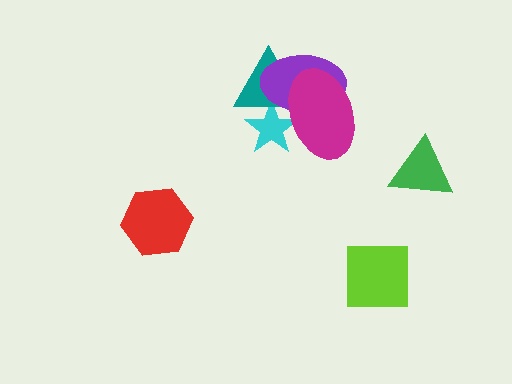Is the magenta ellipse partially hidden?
No, no other shape covers it.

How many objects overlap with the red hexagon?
0 objects overlap with the red hexagon.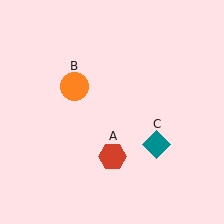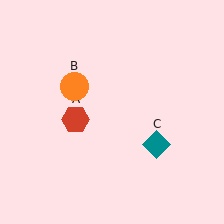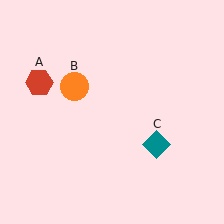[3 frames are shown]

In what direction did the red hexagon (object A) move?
The red hexagon (object A) moved up and to the left.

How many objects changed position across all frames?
1 object changed position: red hexagon (object A).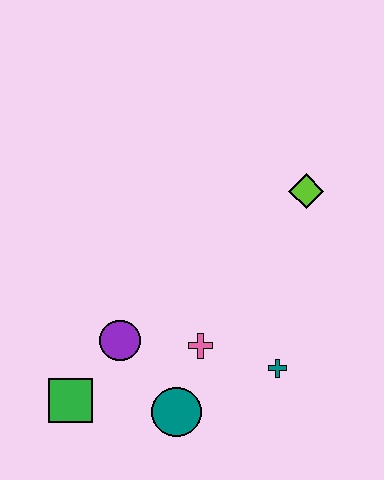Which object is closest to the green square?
The purple circle is closest to the green square.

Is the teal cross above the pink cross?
No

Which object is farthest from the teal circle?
The lime diamond is farthest from the teal circle.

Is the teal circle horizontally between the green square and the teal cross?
Yes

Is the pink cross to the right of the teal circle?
Yes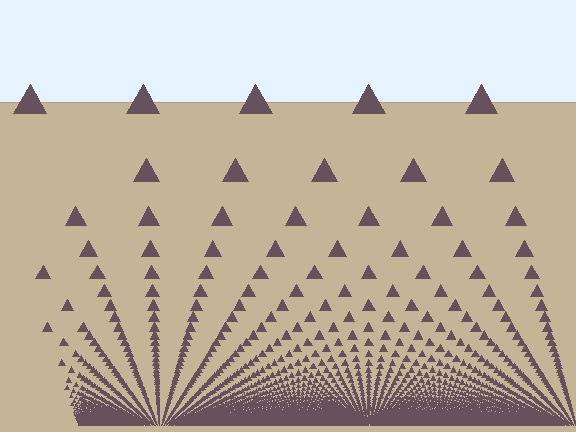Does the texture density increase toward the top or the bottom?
Density increases toward the bottom.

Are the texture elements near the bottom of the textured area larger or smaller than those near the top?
Smaller. The gradient is inverted — elements near the bottom are smaller and denser.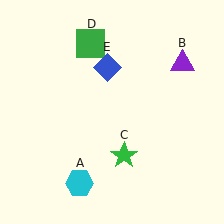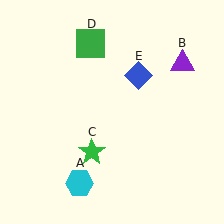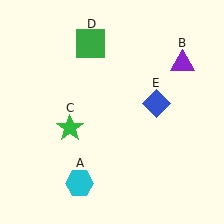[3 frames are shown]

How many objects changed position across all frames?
2 objects changed position: green star (object C), blue diamond (object E).